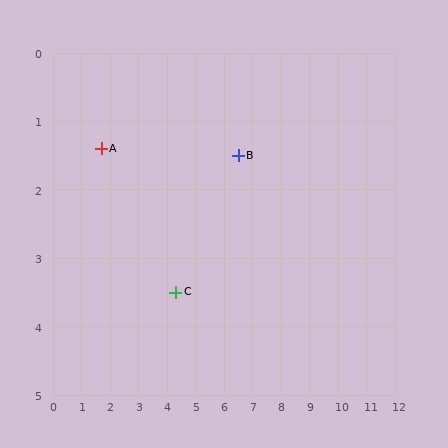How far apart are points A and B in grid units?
Points A and B are about 4.8 grid units apart.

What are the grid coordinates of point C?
Point C is at approximately (4.3, 3.5).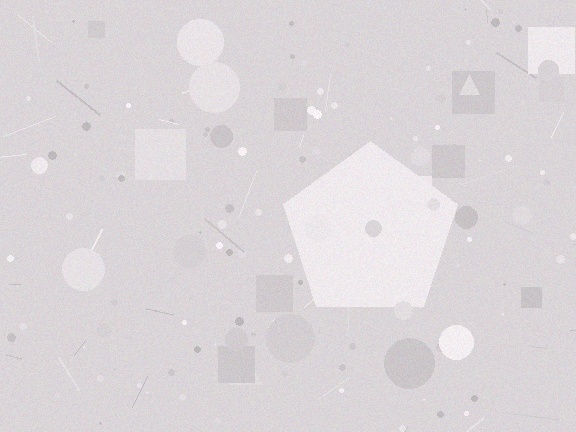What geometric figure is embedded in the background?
A pentagon is embedded in the background.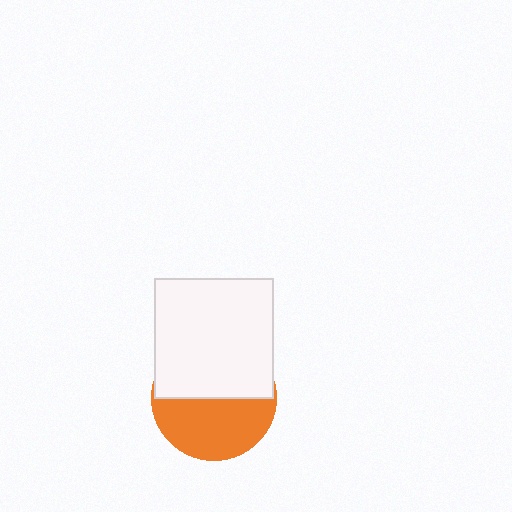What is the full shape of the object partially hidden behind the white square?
The partially hidden object is an orange circle.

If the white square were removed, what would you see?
You would see the complete orange circle.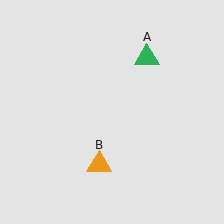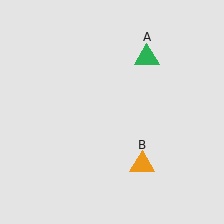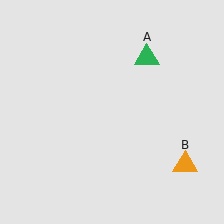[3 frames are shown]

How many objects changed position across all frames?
1 object changed position: orange triangle (object B).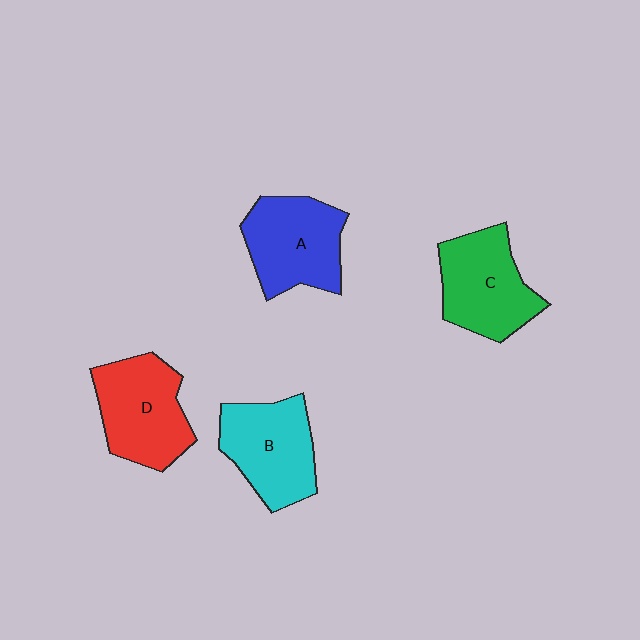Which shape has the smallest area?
Shape B (cyan).